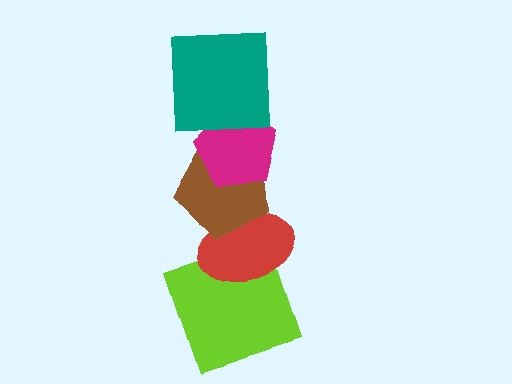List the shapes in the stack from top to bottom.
From top to bottom: the teal square, the magenta pentagon, the brown pentagon, the red ellipse, the lime square.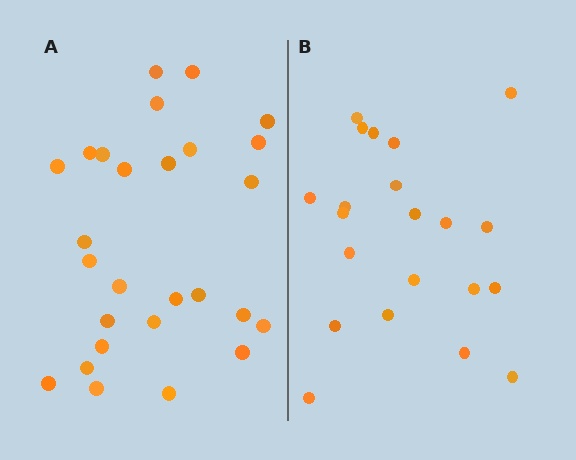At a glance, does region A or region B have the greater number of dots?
Region A (the left region) has more dots.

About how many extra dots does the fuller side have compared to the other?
Region A has about 6 more dots than region B.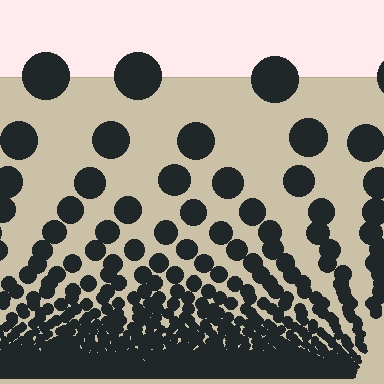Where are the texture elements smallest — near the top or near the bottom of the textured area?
Near the bottom.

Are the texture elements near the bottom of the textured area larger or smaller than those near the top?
Smaller. The gradient is inverted — elements near the bottom are smaller and denser.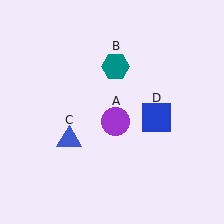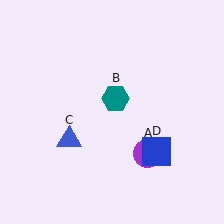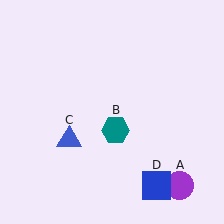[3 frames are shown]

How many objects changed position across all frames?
3 objects changed position: purple circle (object A), teal hexagon (object B), blue square (object D).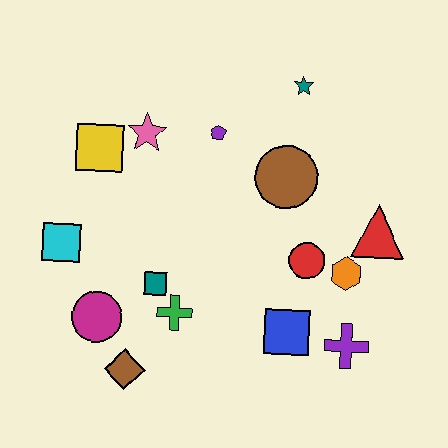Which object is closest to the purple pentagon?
The pink star is closest to the purple pentagon.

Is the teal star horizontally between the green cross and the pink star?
No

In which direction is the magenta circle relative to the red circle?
The magenta circle is to the left of the red circle.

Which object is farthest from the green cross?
The teal star is farthest from the green cross.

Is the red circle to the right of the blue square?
Yes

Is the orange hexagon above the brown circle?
No